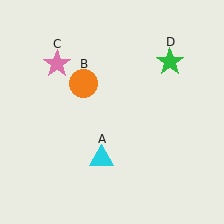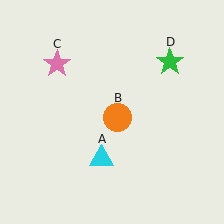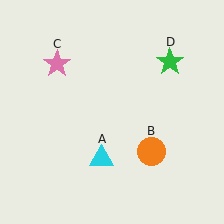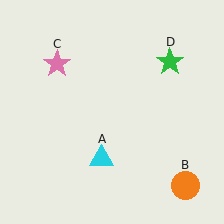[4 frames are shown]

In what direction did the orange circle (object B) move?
The orange circle (object B) moved down and to the right.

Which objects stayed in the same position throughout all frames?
Cyan triangle (object A) and pink star (object C) and green star (object D) remained stationary.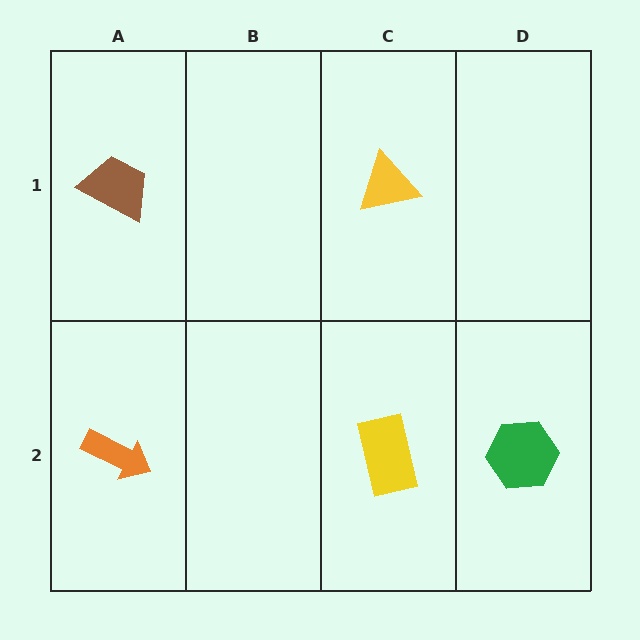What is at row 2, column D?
A green hexagon.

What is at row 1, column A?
A brown trapezoid.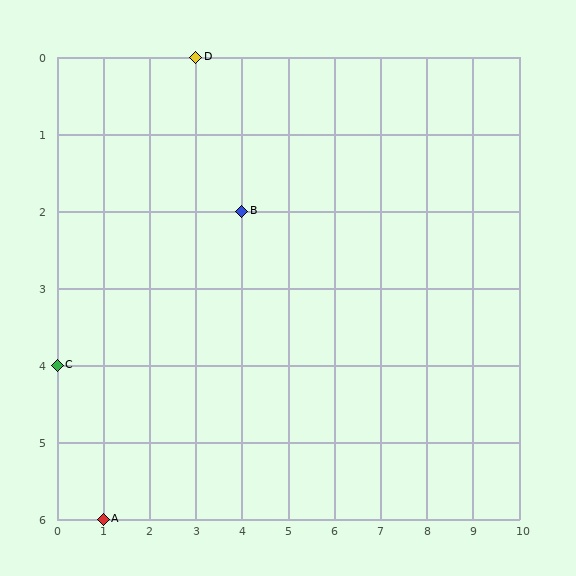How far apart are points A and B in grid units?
Points A and B are 3 columns and 4 rows apart (about 5.0 grid units diagonally).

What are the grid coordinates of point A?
Point A is at grid coordinates (1, 6).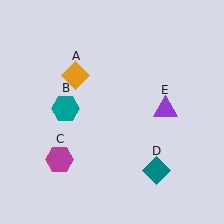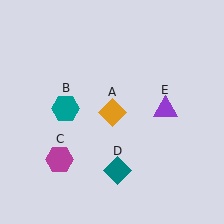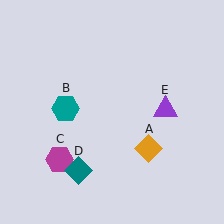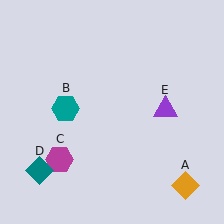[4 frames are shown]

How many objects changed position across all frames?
2 objects changed position: orange diamond (object A), teal diamond (object D).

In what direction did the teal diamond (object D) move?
The teal diamond (object D) moved left.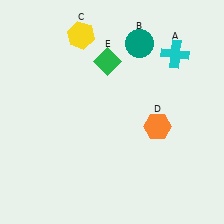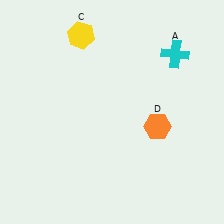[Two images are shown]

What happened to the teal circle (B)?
The teal circle (B) was removed in Image 2. It was in the top-right area of Image 1.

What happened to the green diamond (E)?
The green diamond (E) was removed in Image 2. It was in the top-left area of Image 1.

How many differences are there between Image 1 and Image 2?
There are 2 differences between the two images.